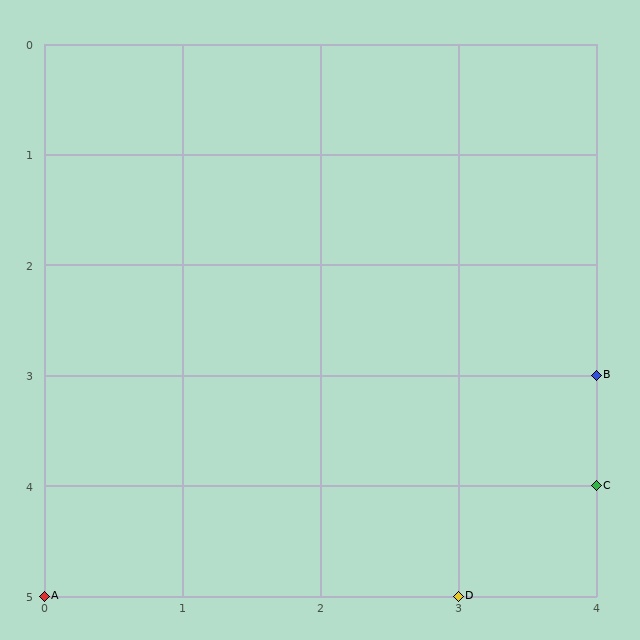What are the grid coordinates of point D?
Point D is at grid coordinates (3, 5).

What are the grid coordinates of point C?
Point C is at grid coordinates (4, 4).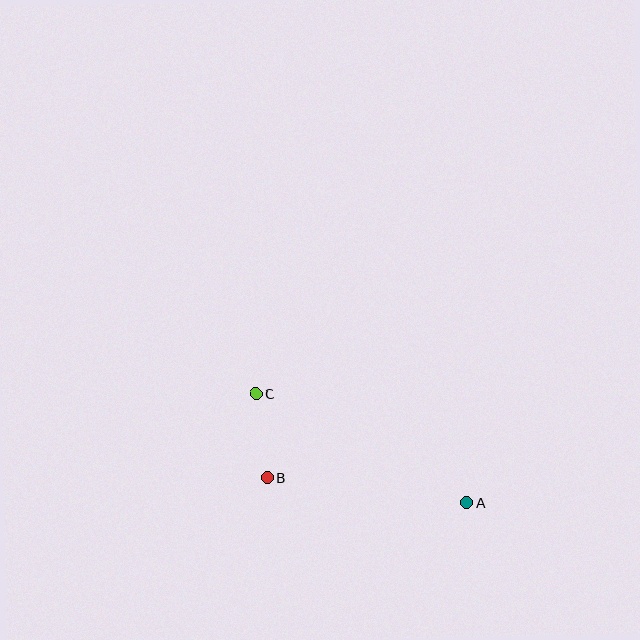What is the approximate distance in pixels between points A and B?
The distance between A and B is approximately 200 pixels.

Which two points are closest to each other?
Points B and C are closest to each other.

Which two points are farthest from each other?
Points A and C are farthest from each other.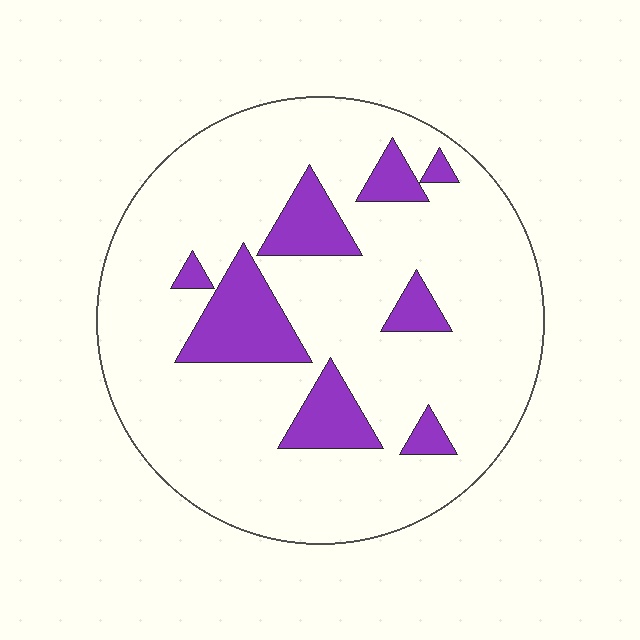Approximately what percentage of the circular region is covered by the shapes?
Approximately 15%.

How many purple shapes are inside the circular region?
8.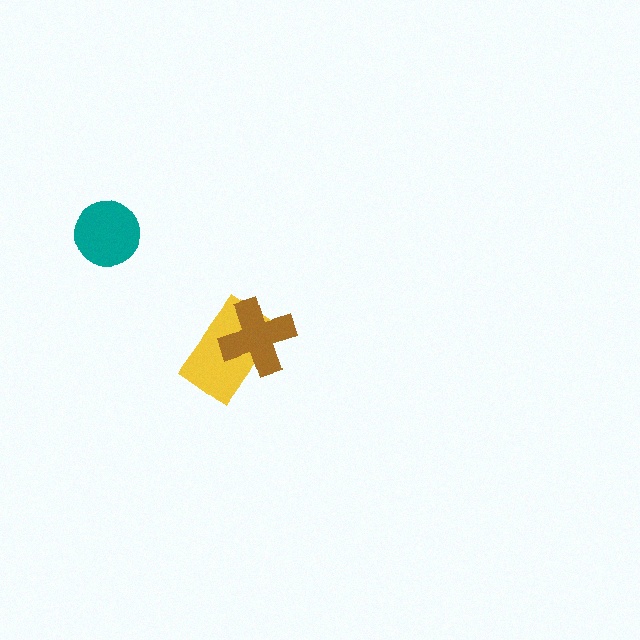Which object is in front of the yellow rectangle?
The brown cross is in front of the yellow rectangle.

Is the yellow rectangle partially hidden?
Yes, it is partially covered by another shape.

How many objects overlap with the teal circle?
0 objects overlap with the teal circle.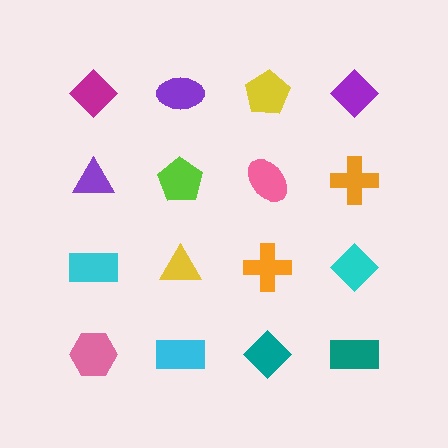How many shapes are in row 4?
4 shapes.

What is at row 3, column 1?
A cyan rectangle.